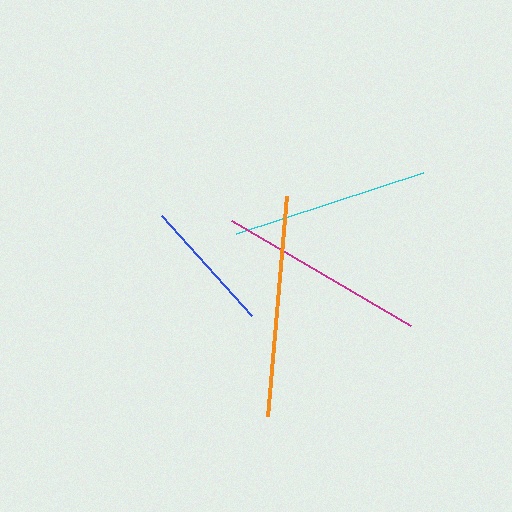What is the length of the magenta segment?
The magenta segment is approximately 207 pixels long.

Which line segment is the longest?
The orange line is the longest at approximately 221 pixels.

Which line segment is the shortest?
The blue line is the shortest at approximately 135 pixels.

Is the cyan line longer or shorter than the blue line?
The cyan line is longer than the blue line.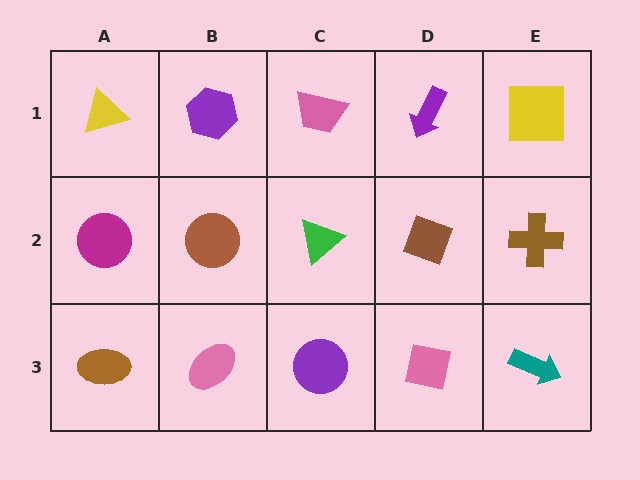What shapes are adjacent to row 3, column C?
A green triangle (row 2, column C), a pink ellipse (row 3, column B), a pink square (row 3, column D).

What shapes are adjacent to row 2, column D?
A purple arrow (row 1, column D), a pink square (row 3, column D), a green triangle (row 2, column C), a brown cross (row 2, column E).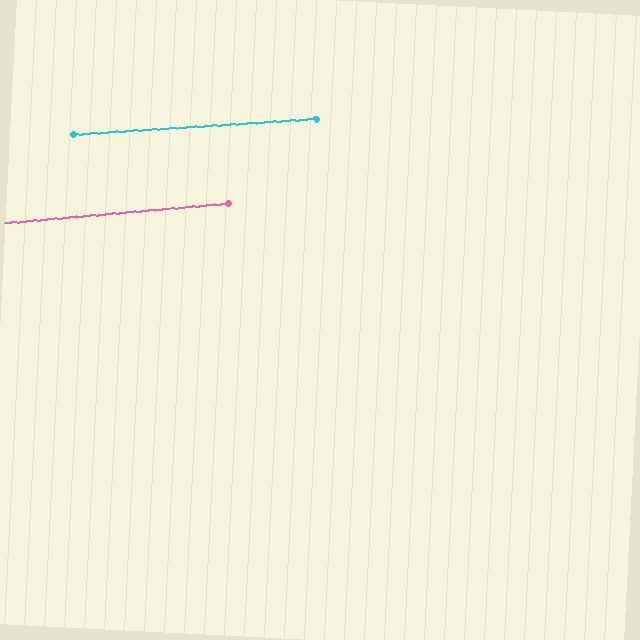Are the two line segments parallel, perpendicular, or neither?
Parallel — their directions differ by only 1.2°.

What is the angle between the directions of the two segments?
Approximately 1 degree.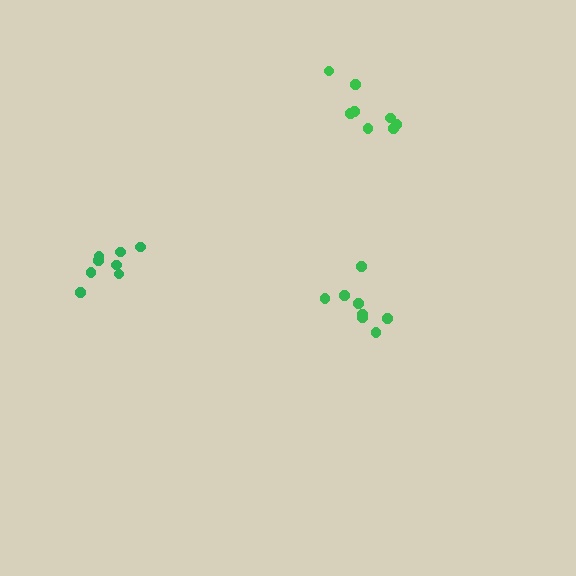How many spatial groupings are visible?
There are 3 spatial groupings.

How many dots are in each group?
Group 1: 8 dots, Group 2: 8 dots, Group 3: 8 dots (24 total).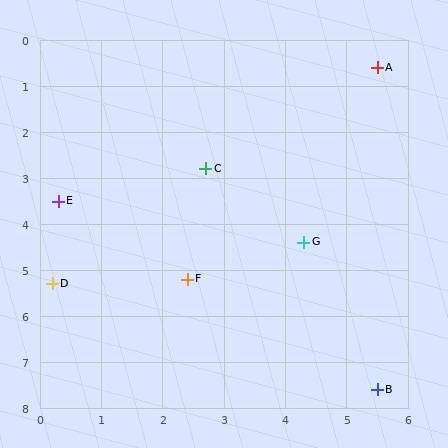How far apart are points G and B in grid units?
Points G and B are about 3.4 grid units apart.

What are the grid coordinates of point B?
Point B is at approximately (5.5, 7.6).